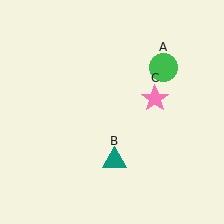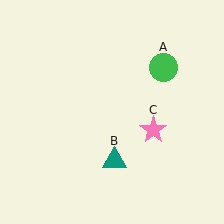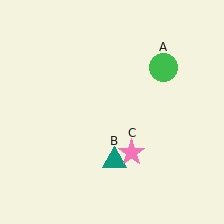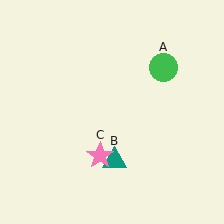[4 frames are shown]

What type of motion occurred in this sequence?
The pink star (object C) rotated clockwise around the center of the scene.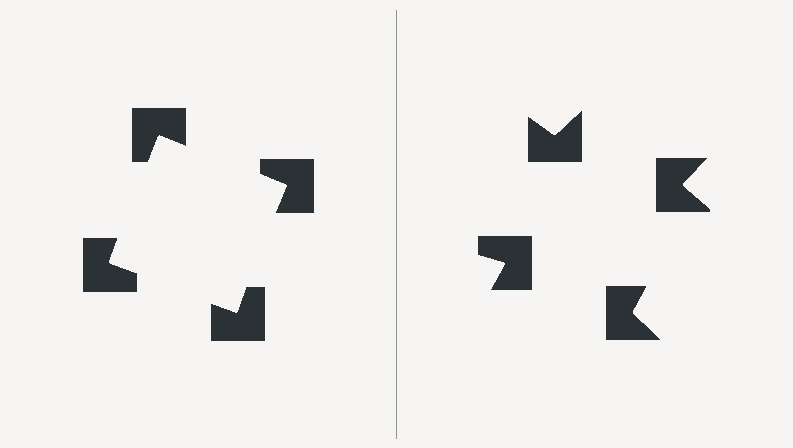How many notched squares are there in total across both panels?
8 — 4 on each side.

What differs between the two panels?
The notched squares are positioned identically on both sides; only the wedge orientations differ. On the left they align to a square; on the right they are misaligned.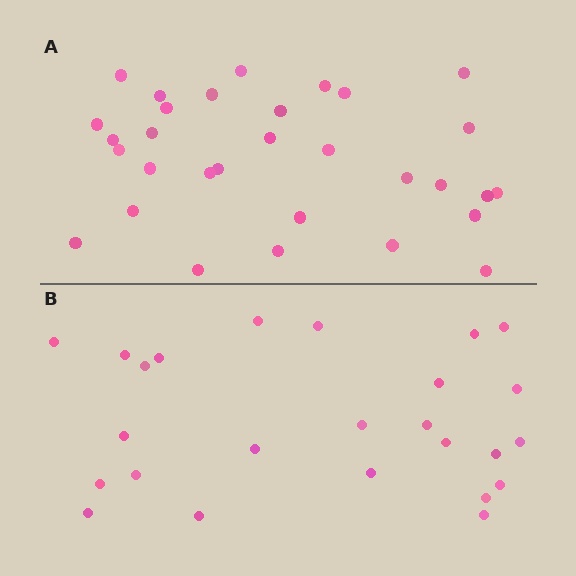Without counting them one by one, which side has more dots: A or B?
Region A (the top region) has more dots.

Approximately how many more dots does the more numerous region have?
Region A has about 6 more dots than region B.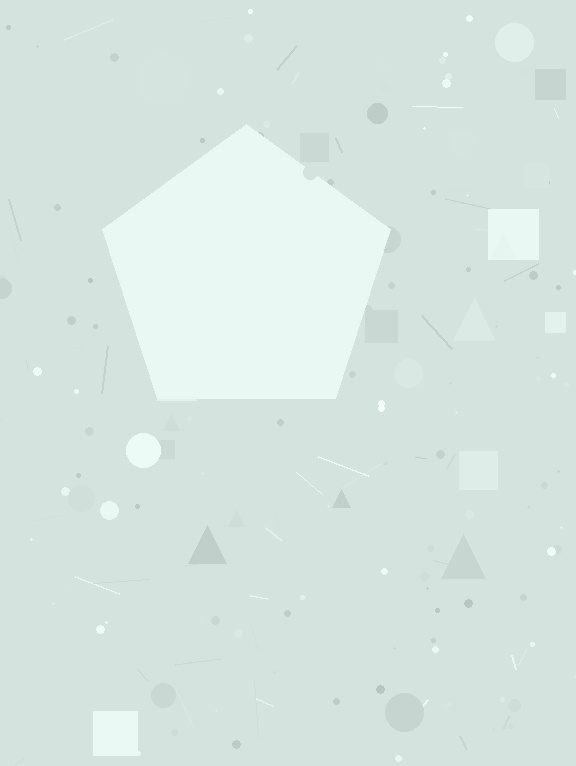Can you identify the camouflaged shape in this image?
The camouflaged shape is a pentagon.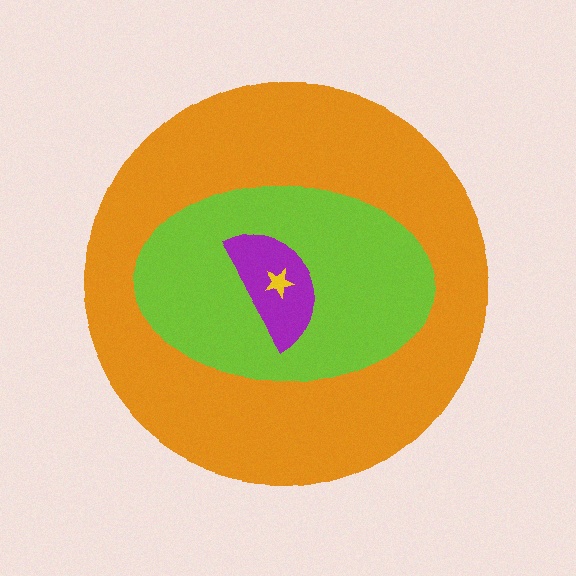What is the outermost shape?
The orange circle.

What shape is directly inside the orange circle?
The lime ellipse.